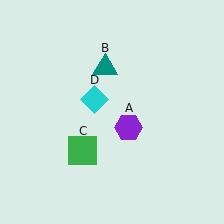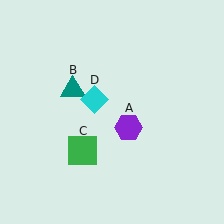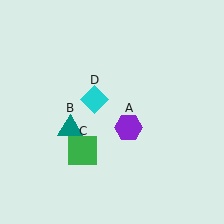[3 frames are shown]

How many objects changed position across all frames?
1 object changed position: teal triangle (object B).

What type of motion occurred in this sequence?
The teal triangle (object B) rotated counterclockwise around the center of the scene.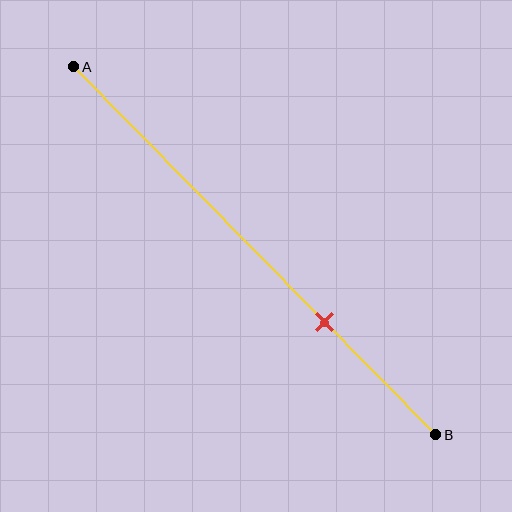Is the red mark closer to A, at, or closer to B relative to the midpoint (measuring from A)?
The red mark is closer to point B than the midpoint of segment AB.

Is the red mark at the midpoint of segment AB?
No, the mark is at about 70% from A, not at the 50% midpoint.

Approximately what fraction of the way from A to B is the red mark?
The red mark is approximately 70% of the way from A to B.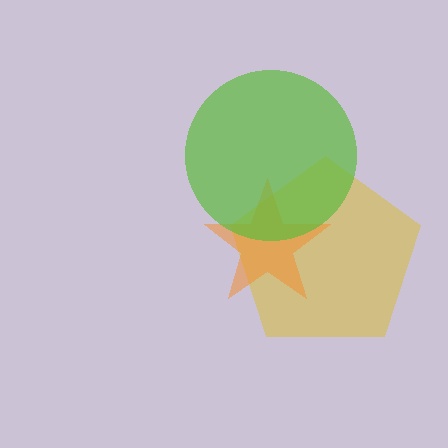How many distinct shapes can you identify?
There are 3 distinct shapes: a yellow pentagon, an orange star, a lime circle.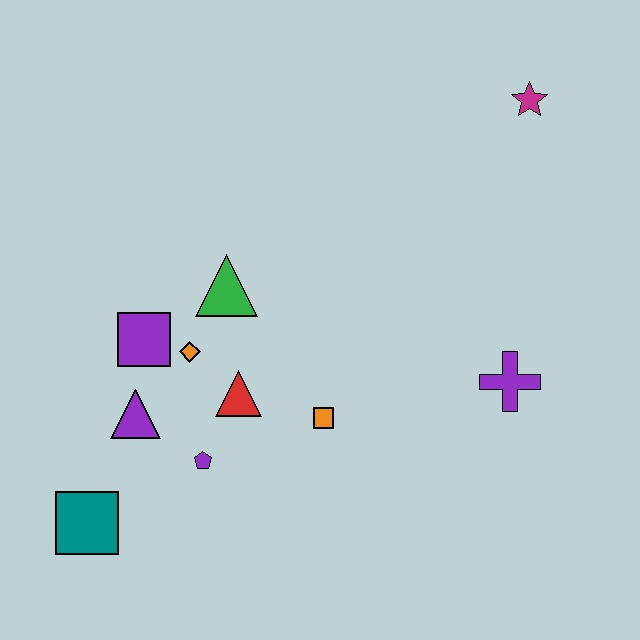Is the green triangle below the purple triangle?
No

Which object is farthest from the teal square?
The magenta star is farthest from the teal square.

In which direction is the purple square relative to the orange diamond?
The purple square is to the left of the orange diamond.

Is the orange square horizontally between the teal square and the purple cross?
Yes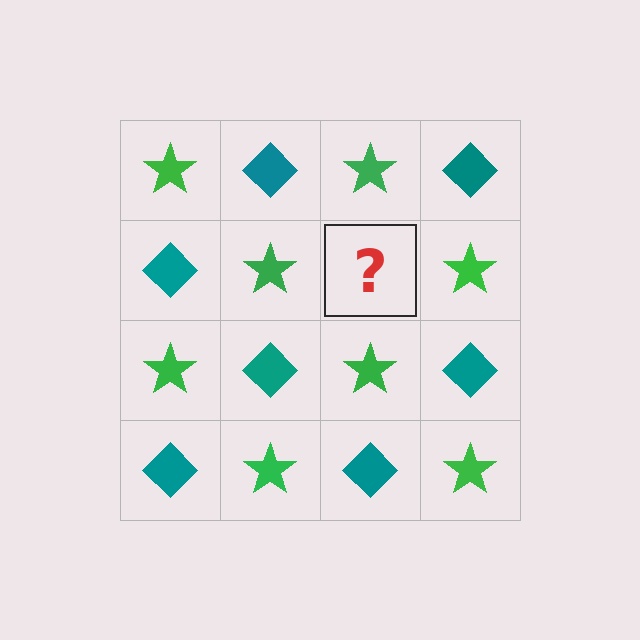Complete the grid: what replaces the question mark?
The question mark should be replaced with a teal diamond.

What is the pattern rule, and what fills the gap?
The rule is that it alternates green star and teal diamond in a checkerboard pattern. The gap should be filled with a teal diamond.